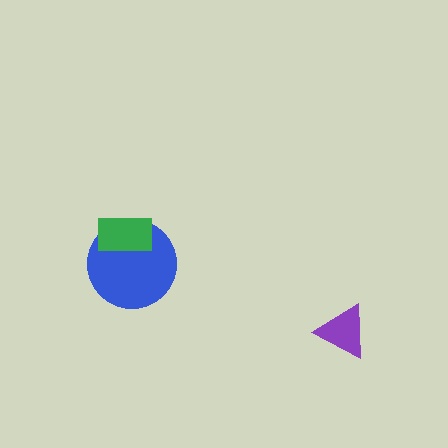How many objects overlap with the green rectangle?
1 object overlaps with the green rectangle.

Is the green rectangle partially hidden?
No, no other shape covers it.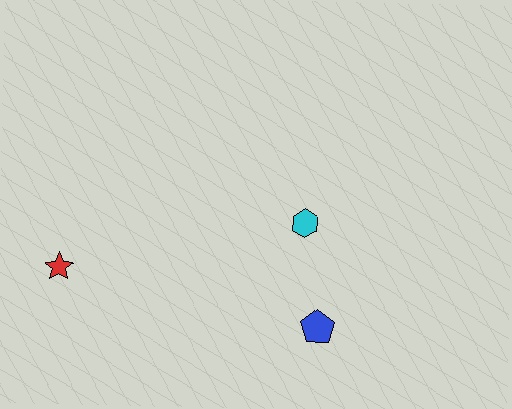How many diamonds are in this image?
There are no diamonds.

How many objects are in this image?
There are 3 objects.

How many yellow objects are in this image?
There are no yellow objects.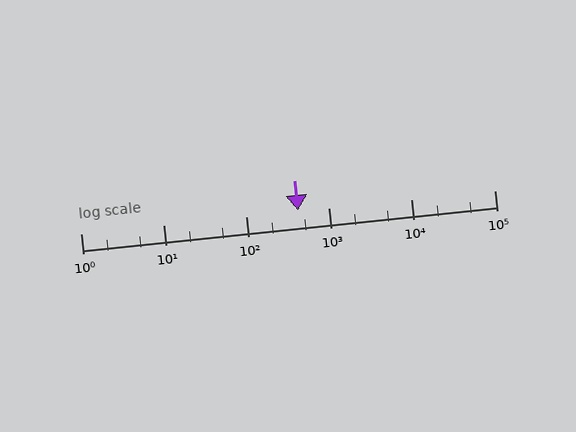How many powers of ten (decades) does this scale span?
The scale spans 5 decades, from 1 to 100000.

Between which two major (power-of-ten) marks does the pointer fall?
The pointer is between 100 and 1000.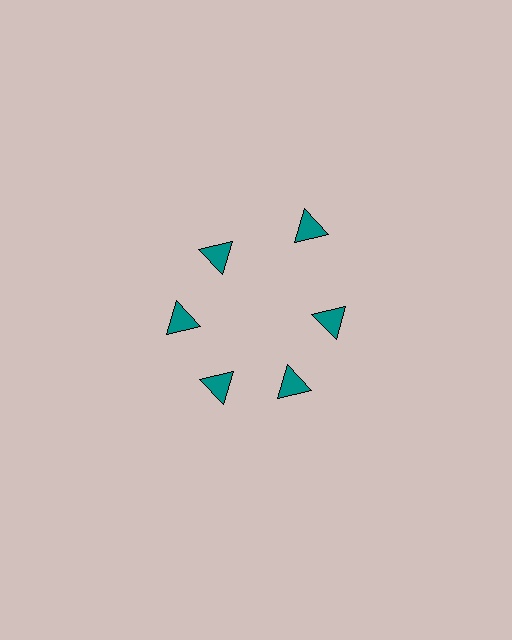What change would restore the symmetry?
The symmetry would be restored by moving it inward, back onto the ring so that all 6 triangles sit at equal angles and equal distance from the center.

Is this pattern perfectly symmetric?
No. The 6 teal triangles are arranged in a ring, but one element near the 1 o'clock position is pushed outward from the center, breaking the 6-fold rotational symmetry.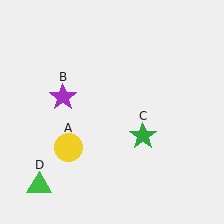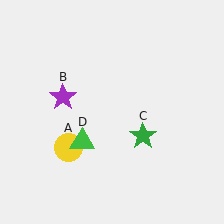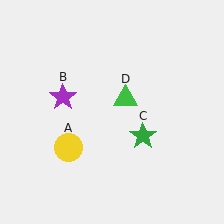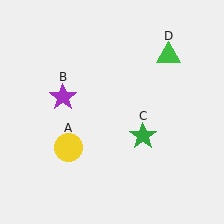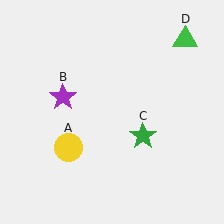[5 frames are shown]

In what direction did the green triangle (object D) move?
The green triangle (object D) moved up and to the right.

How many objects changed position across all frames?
1 object changed position: green triangle (object D).